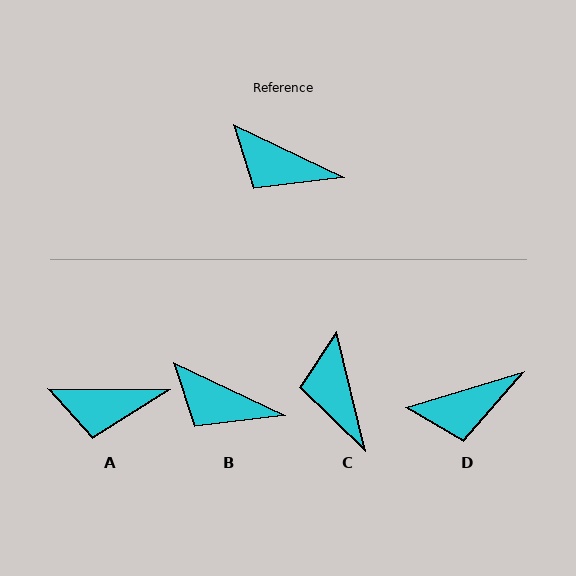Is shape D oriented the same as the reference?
No, it is off by about 42 degrees.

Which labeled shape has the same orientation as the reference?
B.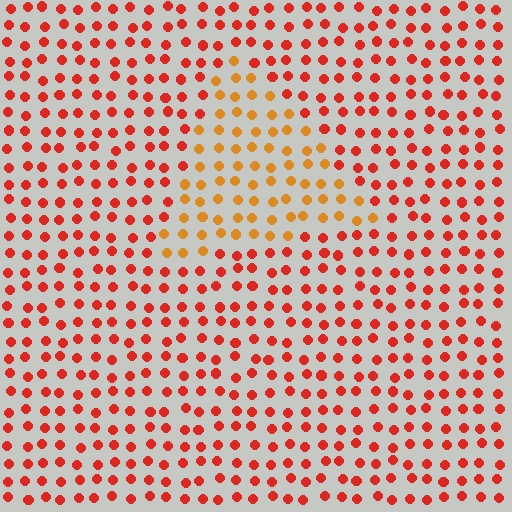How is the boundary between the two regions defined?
The boundary is defined purely by a slight shift in hue (about 32 degrees). Spacing, size, and orientation are identical on both sides.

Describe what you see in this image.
The image is filled with small red elements in a uniform arrangement. A triangle-shaped region is visible where the elements are tinted to a slightly different hue, forming a subtle color boundary.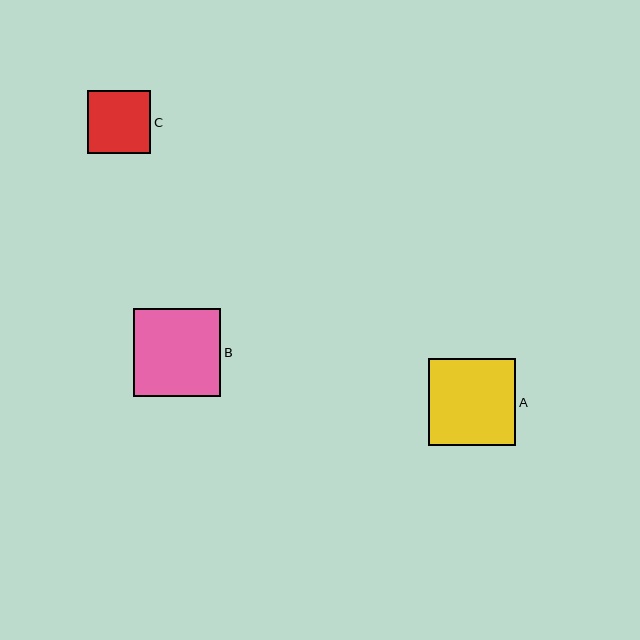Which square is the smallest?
Square C is the smallest with a size of approximately 63 pixels.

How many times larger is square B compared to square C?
Square B is approximately 1.4 times the size of square C.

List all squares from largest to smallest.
From largest to smallest: A, B, C.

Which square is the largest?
Square A is the largest with a size of approximately 88 pixels.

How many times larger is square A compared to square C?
Square A is approximately 1.4 times the size of square C.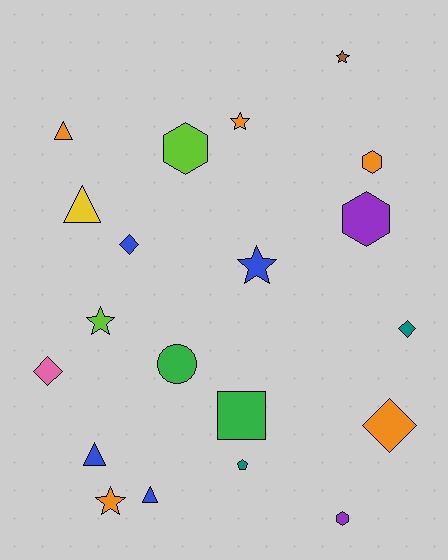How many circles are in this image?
There is 1 circle.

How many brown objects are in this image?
There is 1 brown object.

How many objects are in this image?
There are 20 objects.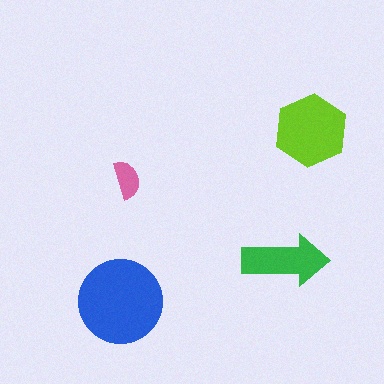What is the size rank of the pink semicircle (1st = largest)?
4th.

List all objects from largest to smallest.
The blue circle, the lime hexagon, the green arrow, the pink semicircle.